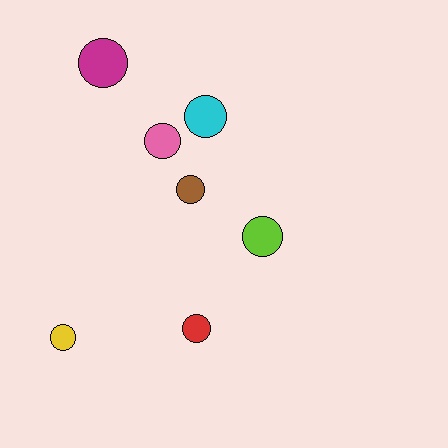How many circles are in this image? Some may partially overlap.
There are 7 circles.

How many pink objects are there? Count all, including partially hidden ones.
There is 1 pink object.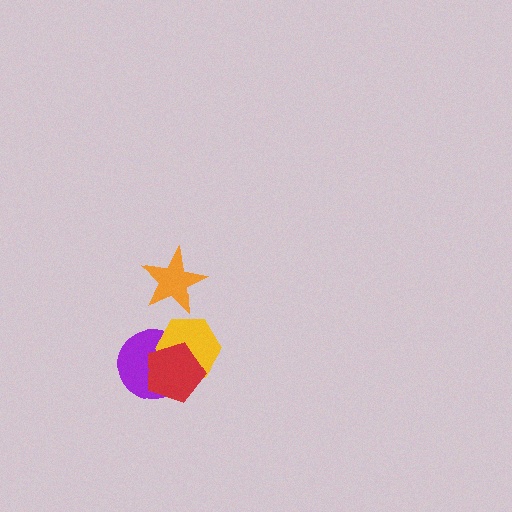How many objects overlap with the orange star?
0 objects overlap with the orange star.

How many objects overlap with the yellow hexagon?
2 objects overlap with the yellow hexagon.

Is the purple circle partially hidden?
Yes, it is partially covered by another shape.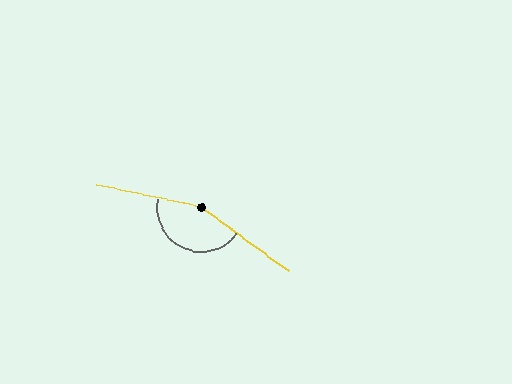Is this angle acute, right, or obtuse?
It is obtuse.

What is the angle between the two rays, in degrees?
Approximately 156 degrees.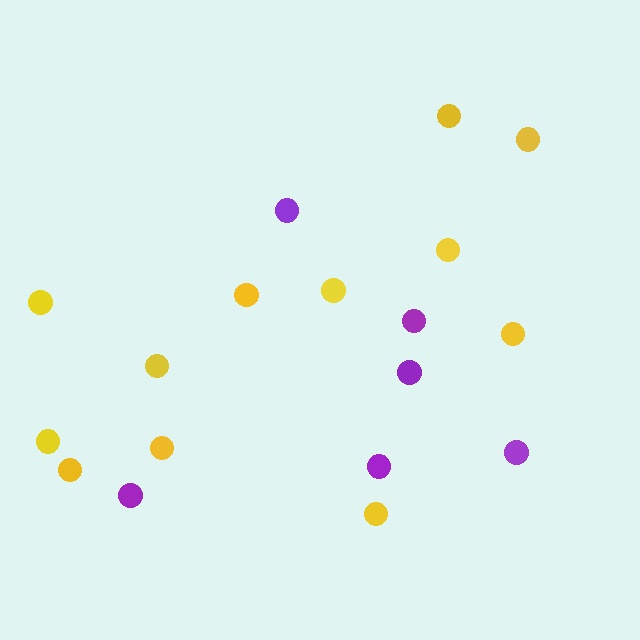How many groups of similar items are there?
There are 2 groups: one group of purple circles (6) and one group of yellow circles (12).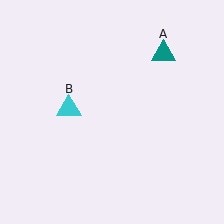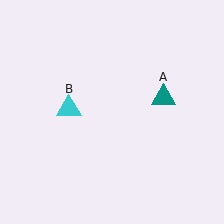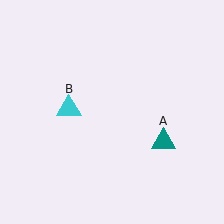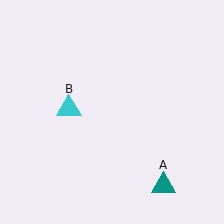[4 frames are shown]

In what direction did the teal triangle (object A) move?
The teal triangle (object A) moved down.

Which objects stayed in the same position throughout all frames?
Cyan triangle (object B) remained stationary.